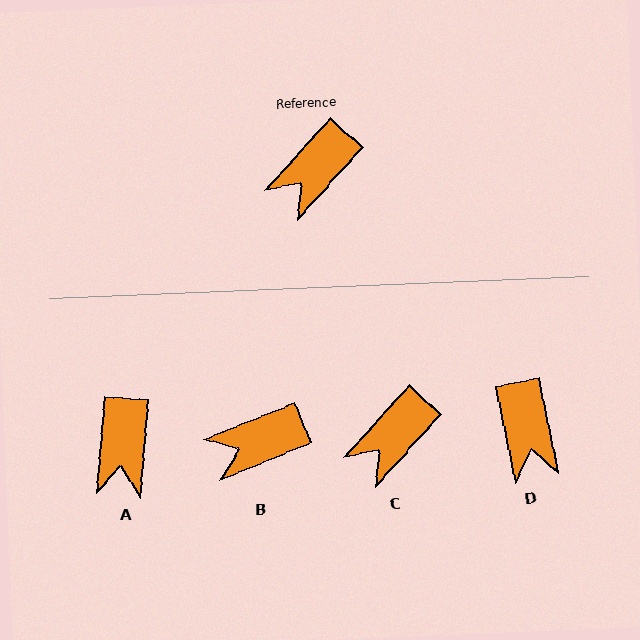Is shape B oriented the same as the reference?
No, it is off by about 25 degrees.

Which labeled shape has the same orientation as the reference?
C.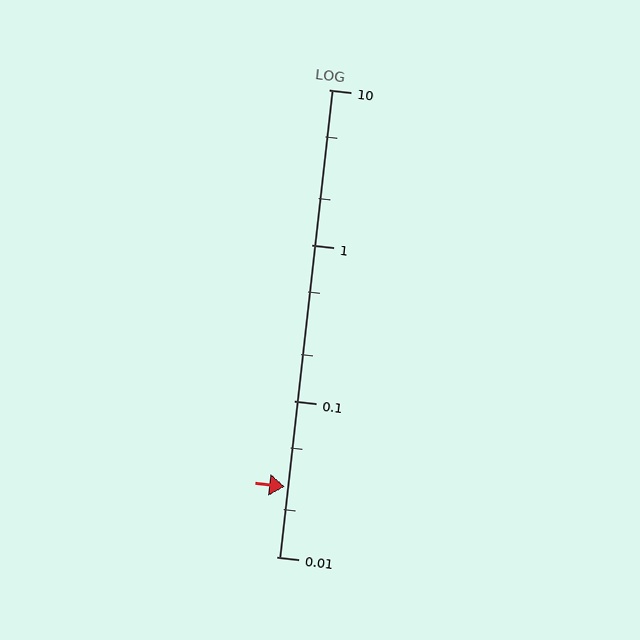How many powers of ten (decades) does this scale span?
The scale spans 3 decades, from 0.01 to 10.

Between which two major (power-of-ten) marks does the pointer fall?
The pointer is between 0.01 and 0.1.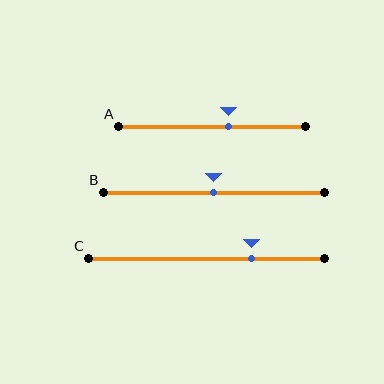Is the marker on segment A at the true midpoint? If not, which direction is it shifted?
No, the marker on segment A is shifted to the right by about 9% of the segment length.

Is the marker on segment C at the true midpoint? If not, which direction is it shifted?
No, the marker on segment C is shifted to the right by about 19% of the segment length.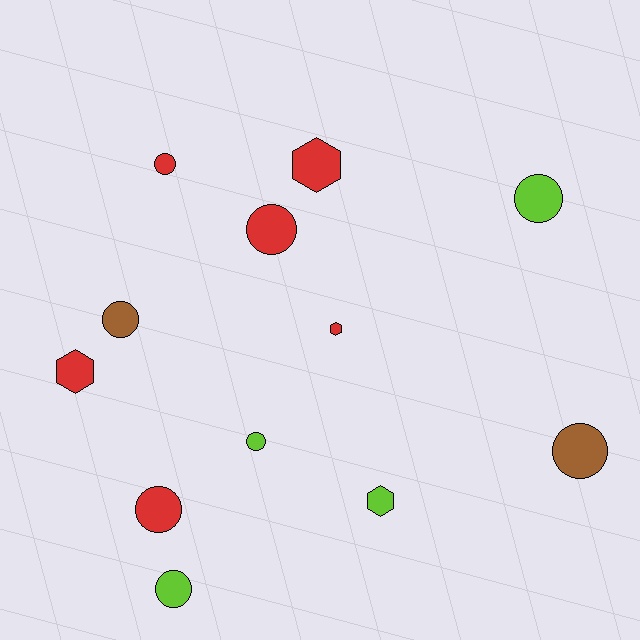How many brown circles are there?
There are 2 brown circles.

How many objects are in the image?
There are 12 objects.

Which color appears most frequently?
Red, with 6 objects.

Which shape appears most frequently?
Circle, with 8 objects.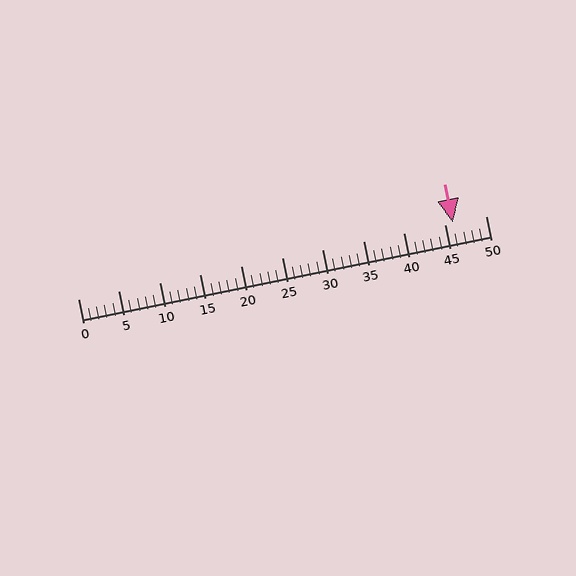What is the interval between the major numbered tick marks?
The major tick marks are spaced 5 units apart.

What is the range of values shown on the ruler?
The ruler shows values from 0 to 50.